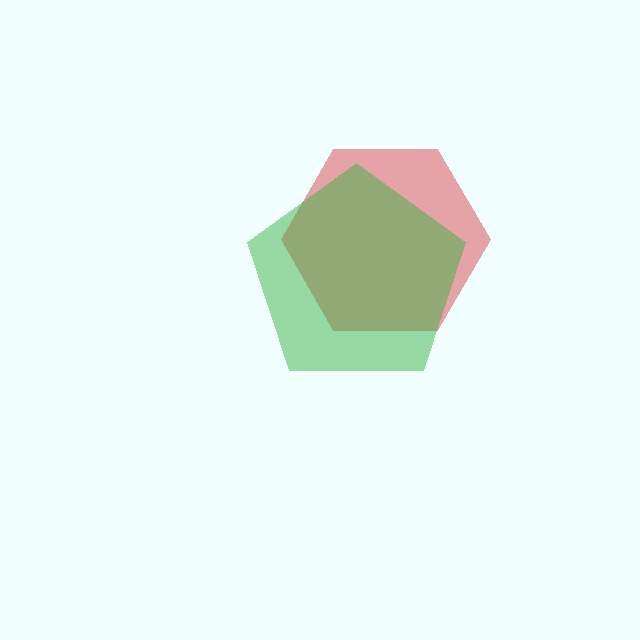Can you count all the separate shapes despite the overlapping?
Yes, there are 2 separate shapes.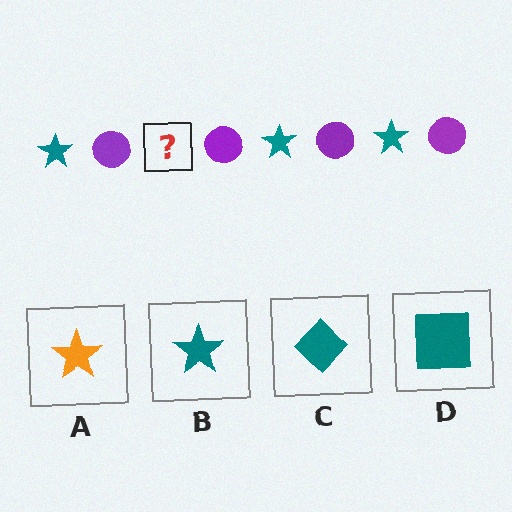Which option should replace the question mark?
Option B.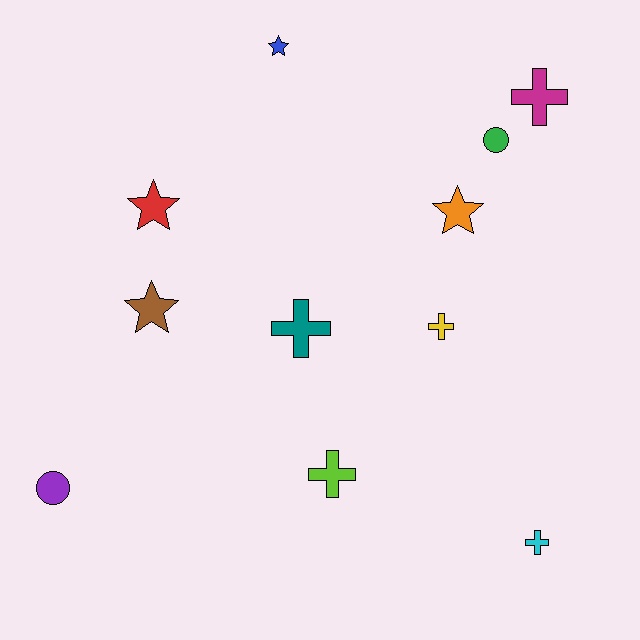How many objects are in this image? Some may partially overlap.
There are 11 objects.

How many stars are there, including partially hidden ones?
There are 4 stars.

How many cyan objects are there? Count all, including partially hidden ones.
There is 1 cyan object.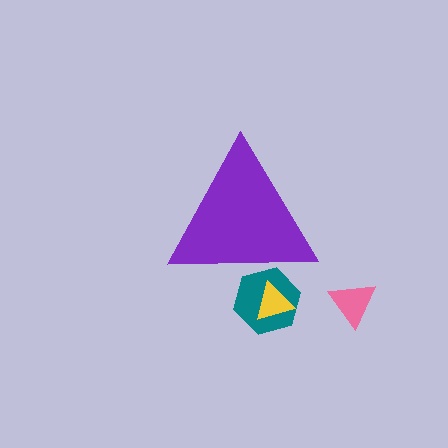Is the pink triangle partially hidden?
No, the pink triangle is fully visible.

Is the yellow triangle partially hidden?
Yes, the yellow triangle is partially hidden behind the purple triangle.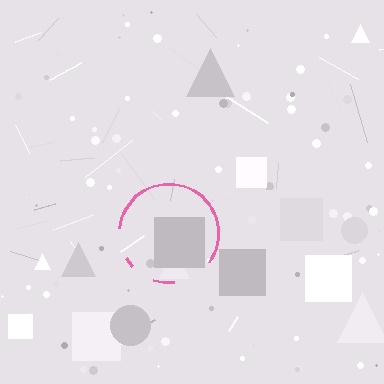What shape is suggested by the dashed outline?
The dashed outline suggests a circle.